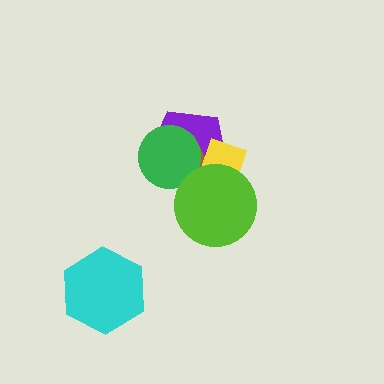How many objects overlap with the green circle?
2 objects overlap with the green circle.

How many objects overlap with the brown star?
4 objects overlap with the brown star.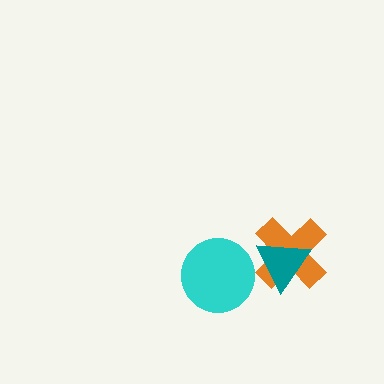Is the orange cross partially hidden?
Yes, it is partially covered by another shape.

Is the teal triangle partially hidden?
No, no other shape covers it.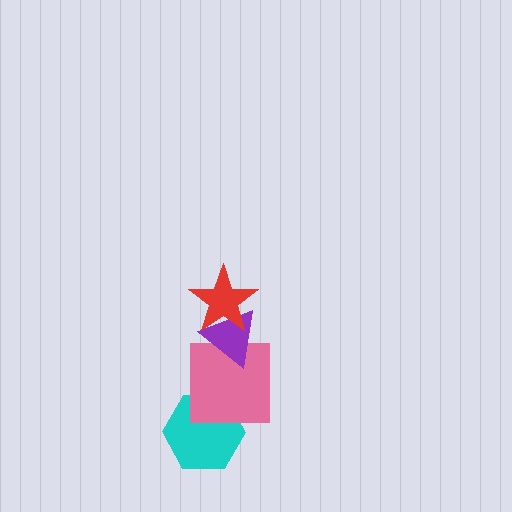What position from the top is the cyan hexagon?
The cyan hexagon is 4th from the top.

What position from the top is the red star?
The red star is 1st from the top.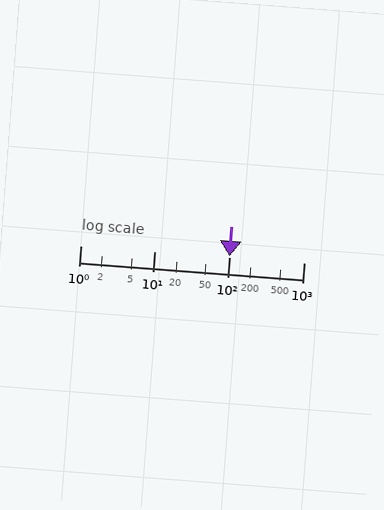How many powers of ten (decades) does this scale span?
The scale spans 3 decades, from 1 to 1000.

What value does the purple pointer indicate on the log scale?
The pointer indicates approximately 100.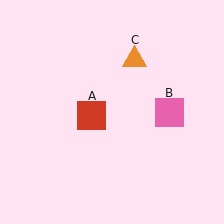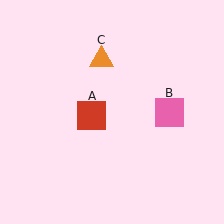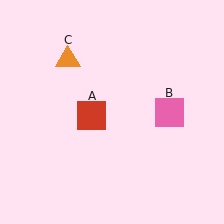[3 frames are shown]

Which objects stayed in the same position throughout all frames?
Red square (object A) and pink square (object B) remained stationary.